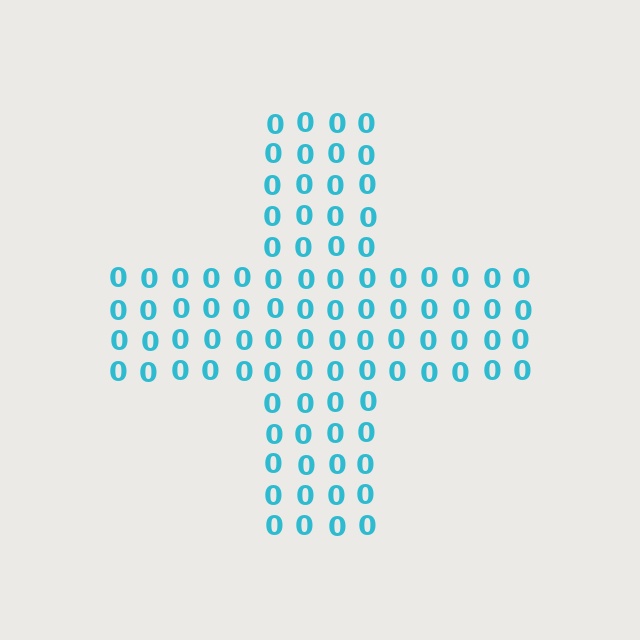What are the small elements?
The small elements are digit 0's.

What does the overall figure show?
The overall figure shows a cross.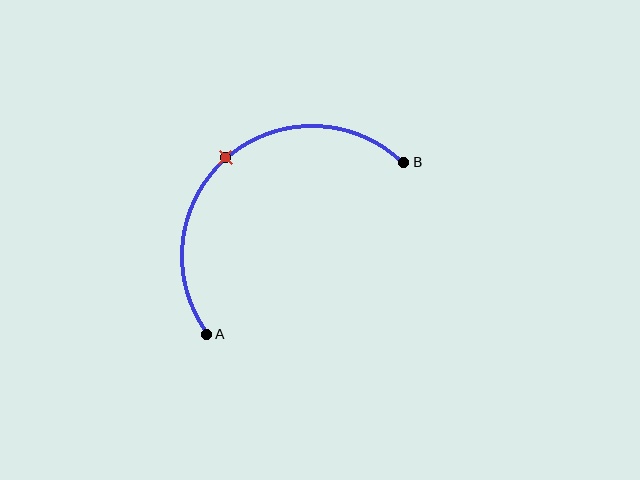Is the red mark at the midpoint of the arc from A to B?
Yes. The red mark lies on the arc at equal arc-length from both A and B — it is the arc midpoint.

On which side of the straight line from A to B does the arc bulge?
The arc bulges above and to the left of the straight line connecting A and B.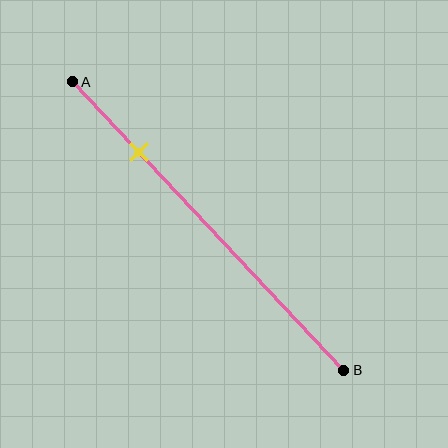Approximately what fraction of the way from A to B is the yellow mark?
The yellow mark is approximately 25% of the way from A to B.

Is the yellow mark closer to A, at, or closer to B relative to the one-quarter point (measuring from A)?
The yellow mark is approximately at the one-quarter point of segment AB.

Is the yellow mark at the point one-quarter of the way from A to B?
Yes, the mark is approximately at the one-quarter point.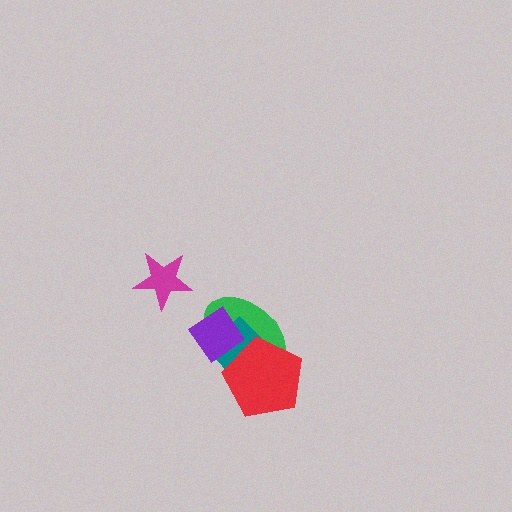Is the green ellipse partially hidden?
Yes, it is partially covered by another shape.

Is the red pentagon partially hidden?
No, no other shape covers it.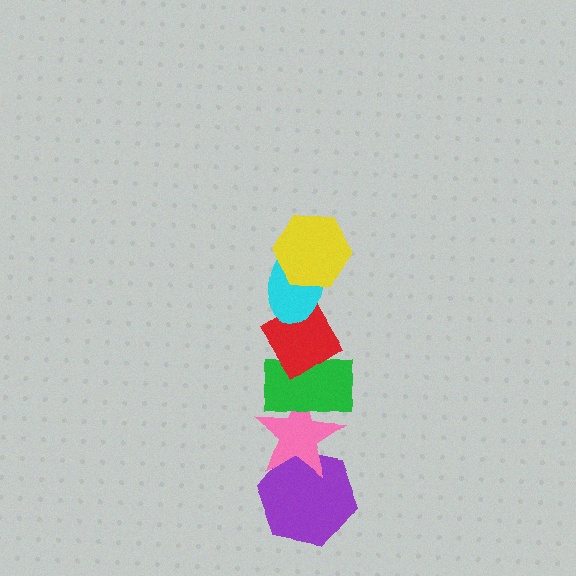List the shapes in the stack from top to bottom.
From top to bottom: the yellow hexagon, the cyan ellipse, the red diamond, the green rectangle, the pink star, the purple hexagon.